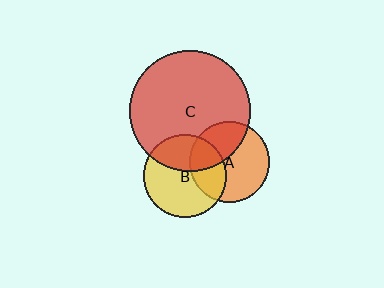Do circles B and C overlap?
Yes.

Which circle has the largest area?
Circle C (red).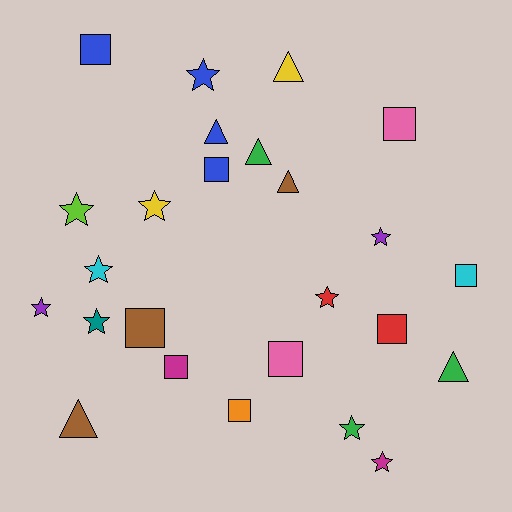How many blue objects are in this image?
There are 4 blue objects.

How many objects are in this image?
There are 25 objects.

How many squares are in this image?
There are 9 squares.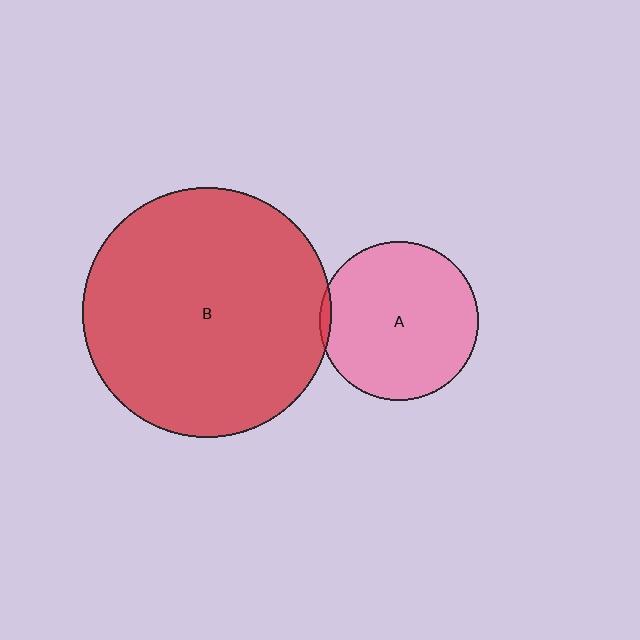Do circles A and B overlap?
Yes.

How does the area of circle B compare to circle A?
Approximately 2.5 times.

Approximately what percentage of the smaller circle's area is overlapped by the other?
Approximately 5%.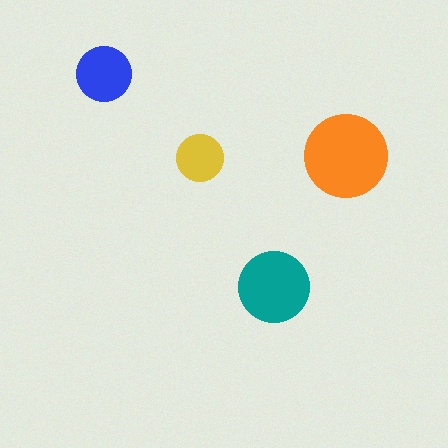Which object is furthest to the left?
The blue circle is leftmost.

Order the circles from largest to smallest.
the orange one, the teal one, the blue one, the yellow one.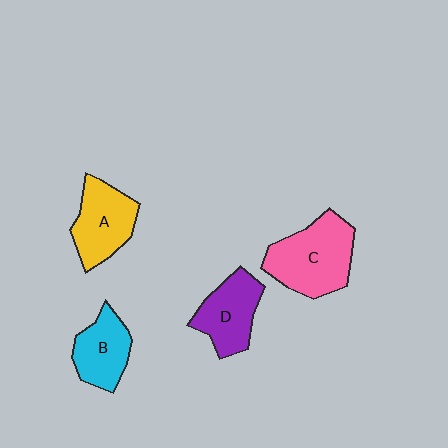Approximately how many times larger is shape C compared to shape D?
Approximately 1.4 times.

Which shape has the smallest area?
Shape B (cyan).